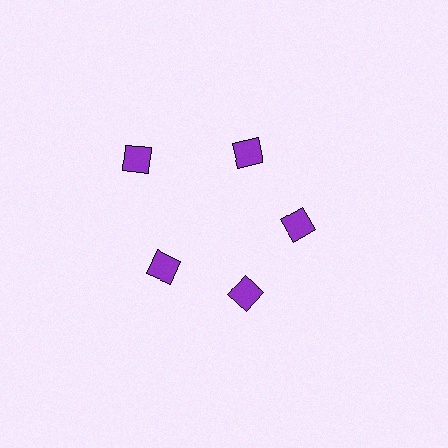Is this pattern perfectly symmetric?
No. The 5 purple diamonds are arranged in a ring, but one element near the 10 o'clock position is pushed outward from the center, breaking the 5-fold rotational symmetry.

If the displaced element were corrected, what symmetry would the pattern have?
It would have 5-fold rotational symmetry — the pattern would map onto itself every 72 degrees.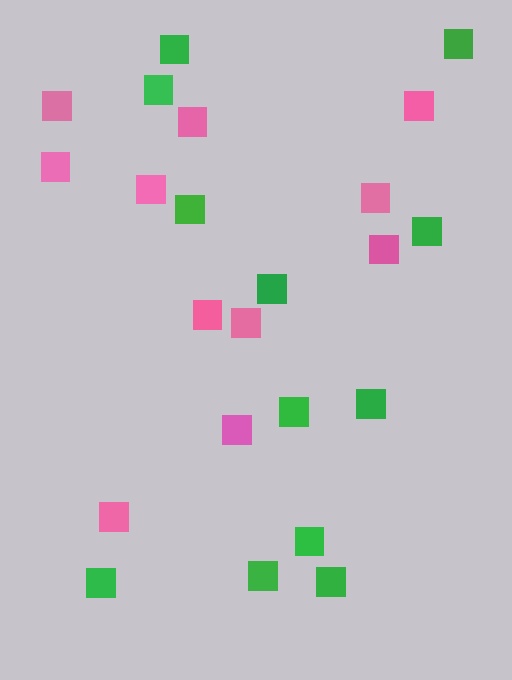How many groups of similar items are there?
There are 2 groups: one group of pink squares (11) and one group of green squares (12).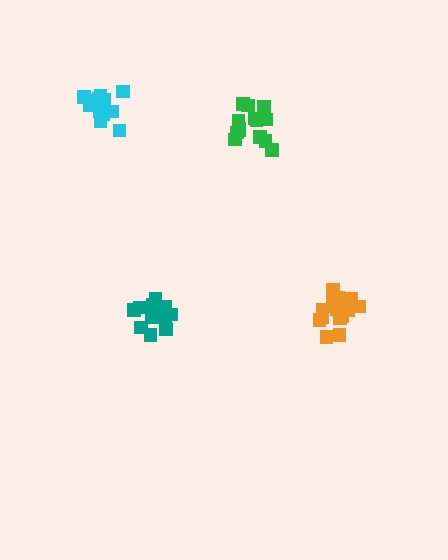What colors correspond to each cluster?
The clusters are colored: teal, orange, cyan, green.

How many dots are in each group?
Group 1: 13 dots, Group 2: 17 dots, Group 3: 13 dots, Group 4: 14 dots (57 total).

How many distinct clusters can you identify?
There are 4 distinct clusters.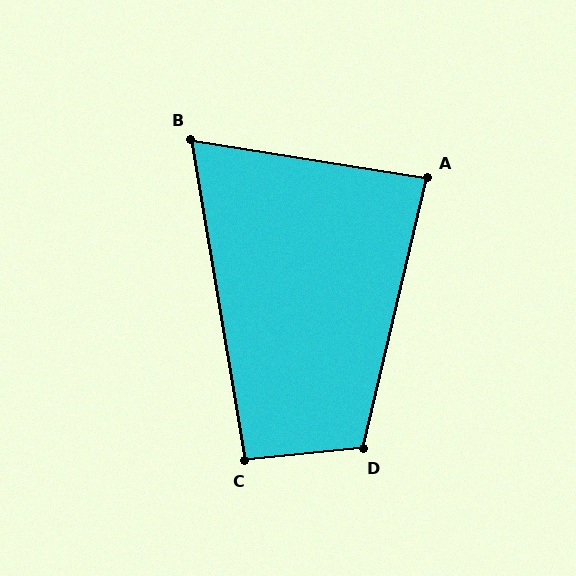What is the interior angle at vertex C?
Approximately 94 degrees (approximately right).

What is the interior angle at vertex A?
Approximately 86 degrees (approximately right).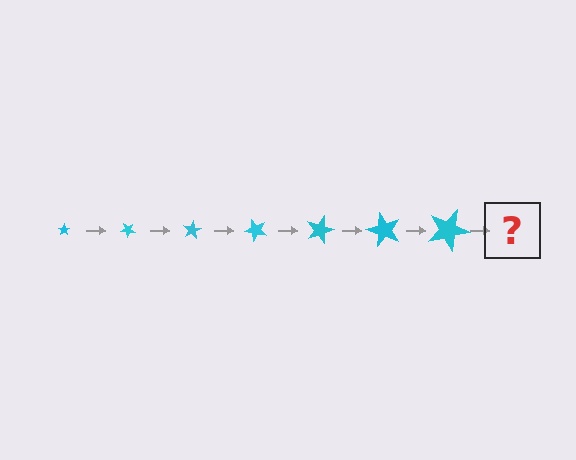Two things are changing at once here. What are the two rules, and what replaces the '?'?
The two rules are that the star grows larger each step and it rotates 40 degrees each step. The '?' should be a star, larger than the previous one and rotated 280 degrees from the start.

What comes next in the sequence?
The next element should be a star, larger than the previous one and rotated 280 degrees from the start.